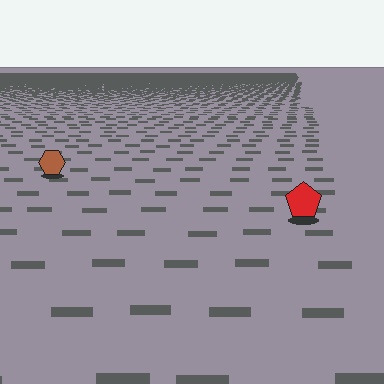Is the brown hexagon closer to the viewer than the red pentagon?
No. The red pentagon is closer — you can tell from the texture gradient: the ground texture is coarser near it.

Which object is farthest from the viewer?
The brown hexagon is farthest from the viewer. It appears smaller and the ground texture around it is denser.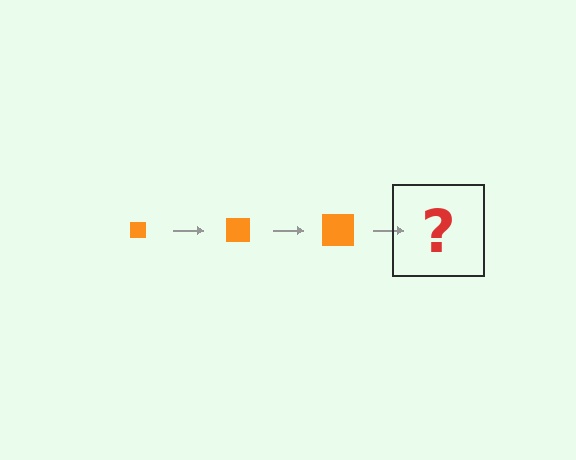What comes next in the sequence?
The next element should be an orange square, larger than the previous one.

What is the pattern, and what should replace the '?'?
The pattern is that the square gets progressively larger each step. The '?' should be an orange square, larger than the previous one.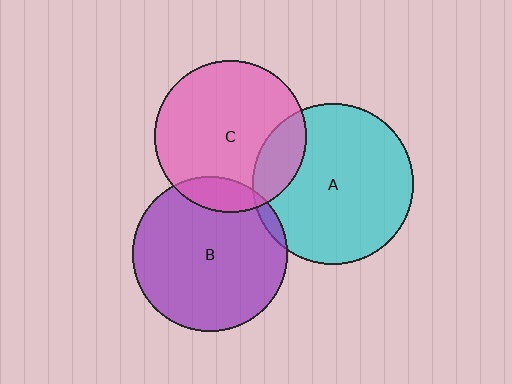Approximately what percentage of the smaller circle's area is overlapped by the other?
Approximately 10%.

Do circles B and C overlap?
Yes.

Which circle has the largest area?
Circle A (cyan).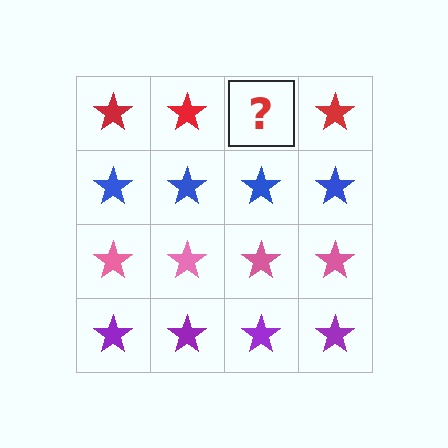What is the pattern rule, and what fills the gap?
The rule is that each row has a consistent color. The gap should be filled with a red star.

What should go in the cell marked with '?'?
The missing cell should contain a red star.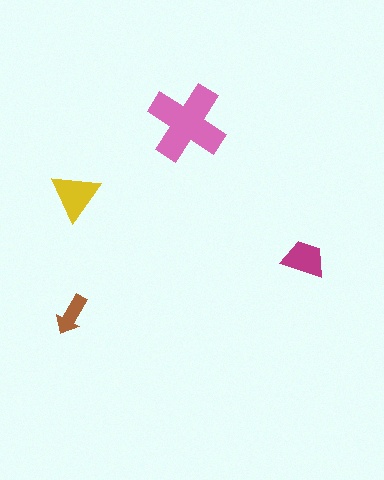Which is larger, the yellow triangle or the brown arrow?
The yellow triangle.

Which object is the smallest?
The brown arrow.